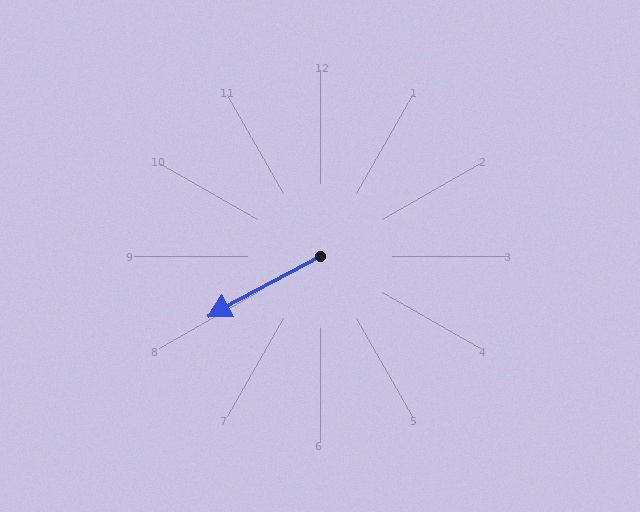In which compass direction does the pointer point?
Southwest.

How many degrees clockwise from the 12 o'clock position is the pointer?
Approximately 242 degrees.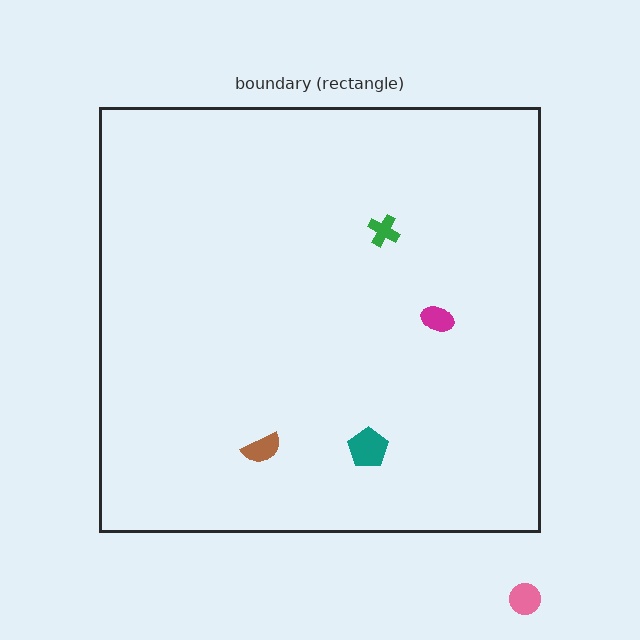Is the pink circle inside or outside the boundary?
Outside.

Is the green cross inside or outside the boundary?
Inside.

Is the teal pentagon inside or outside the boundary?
Inside.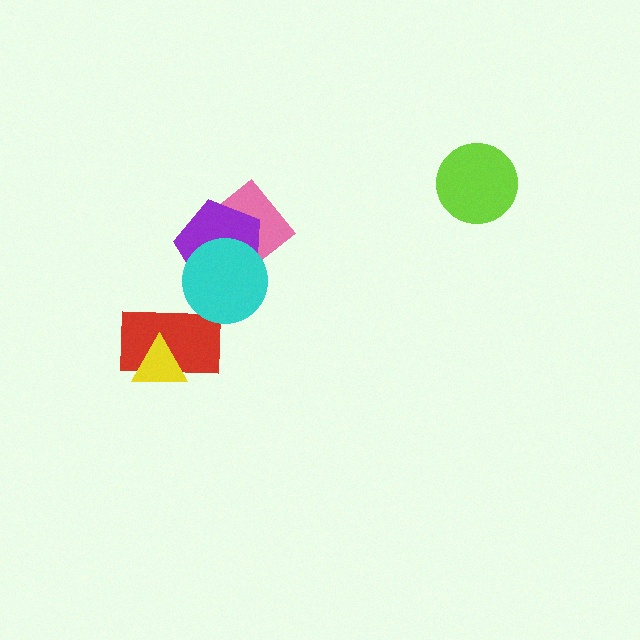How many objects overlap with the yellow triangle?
1 object overlaps with the yellow triangle.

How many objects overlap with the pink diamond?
2 objects overlap with the pink diamond.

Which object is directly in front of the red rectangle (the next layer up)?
The cyan circle is directly in front of the red rectangle.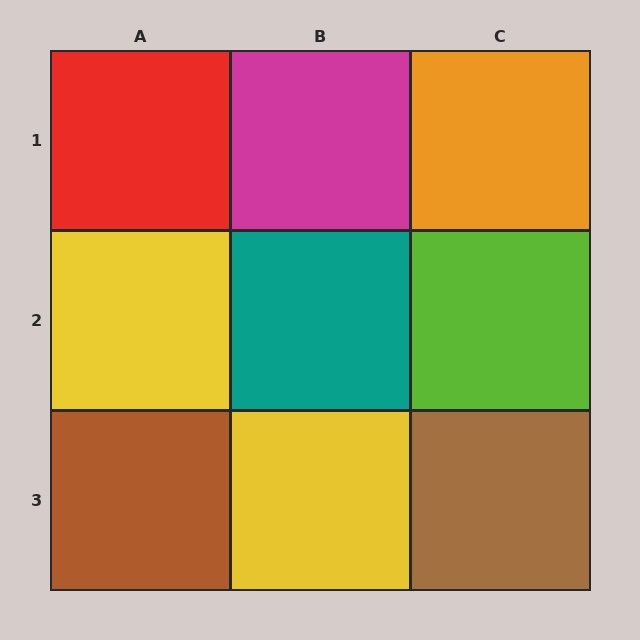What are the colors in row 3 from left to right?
Brown, yellow, brown.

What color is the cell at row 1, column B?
Magenta.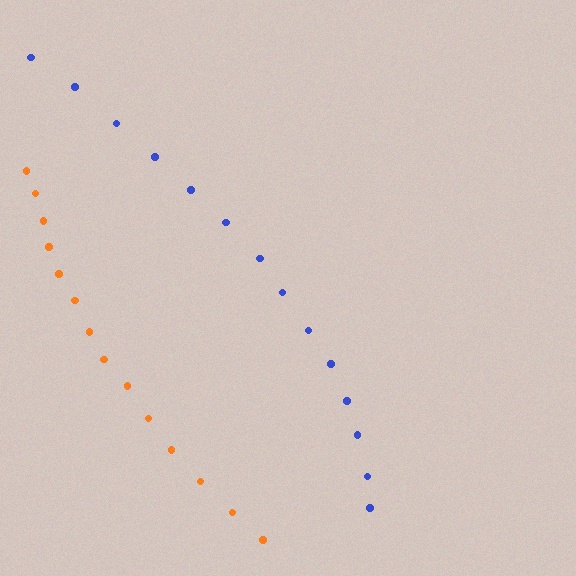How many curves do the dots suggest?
There are 2 distinct paths.